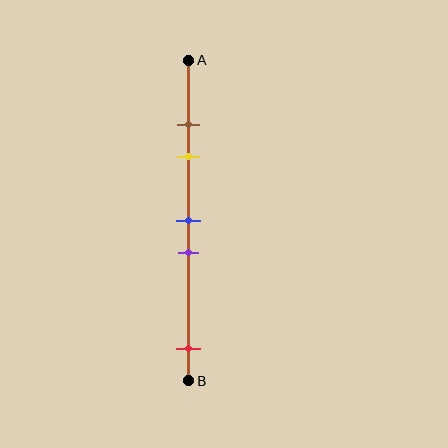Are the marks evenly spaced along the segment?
No, the marks are not evenly spaced.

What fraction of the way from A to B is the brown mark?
The brown mark is approximately 20% (0.2) of the way from A to B.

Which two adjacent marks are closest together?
The brown and yellow marks are the closest adjacent pair.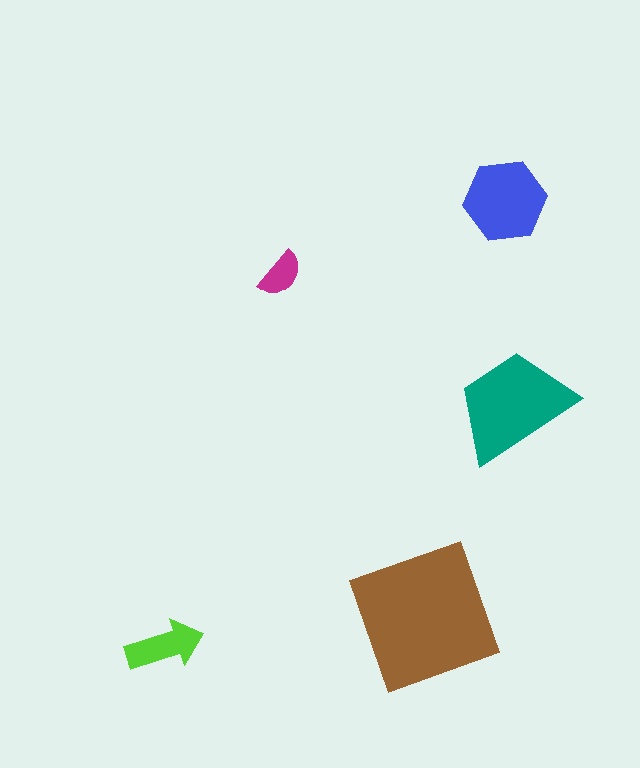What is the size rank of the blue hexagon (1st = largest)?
3rd.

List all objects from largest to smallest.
The brown square, the teal trapezoid, the blue hexagon, the lime arrow, the magenta semicircle.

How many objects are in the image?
There are 5 objects in the image.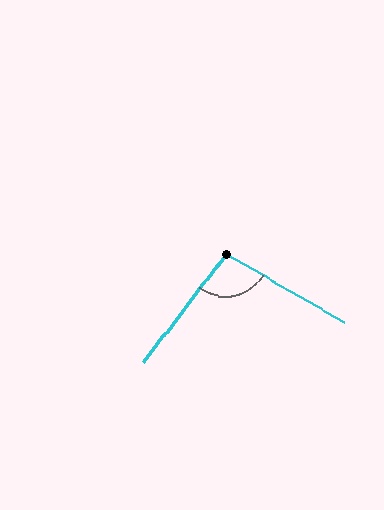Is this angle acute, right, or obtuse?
It is obtuse.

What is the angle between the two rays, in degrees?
Approximately 97 degrees.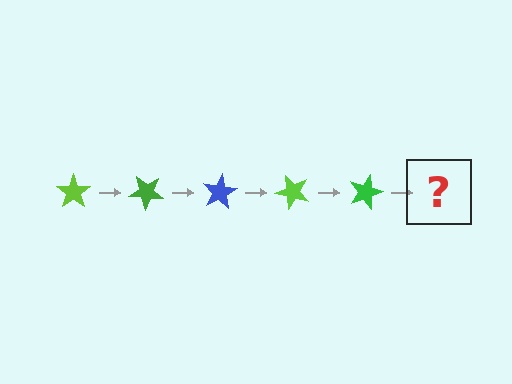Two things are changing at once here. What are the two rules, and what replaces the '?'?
The two rules are that it rotates 40 degrees each step and the color cycles through lime, green, and blue. The '?' should be a blue star, rotated 200 degrees from the start.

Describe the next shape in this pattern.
It should be a blue star, rotated 200 degrees from the start.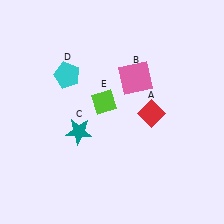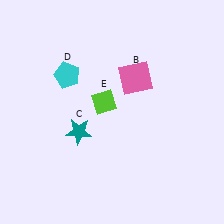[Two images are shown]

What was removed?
The red diamond (A) was removed in Image 2.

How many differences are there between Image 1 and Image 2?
There is 1 difference between the two images.